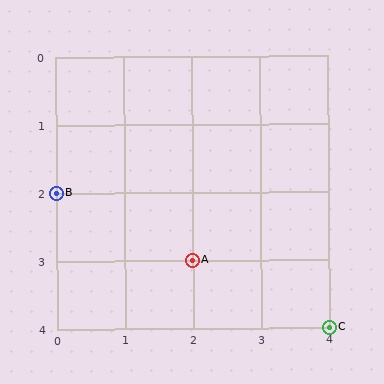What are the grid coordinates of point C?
Point C is at grid coordinates (4, 4).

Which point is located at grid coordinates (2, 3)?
Point A is at (2, 3).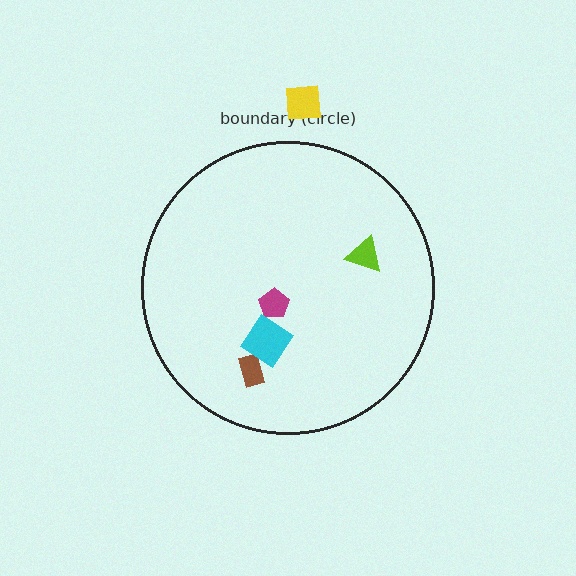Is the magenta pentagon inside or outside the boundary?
Inside.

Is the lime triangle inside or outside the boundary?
Inside.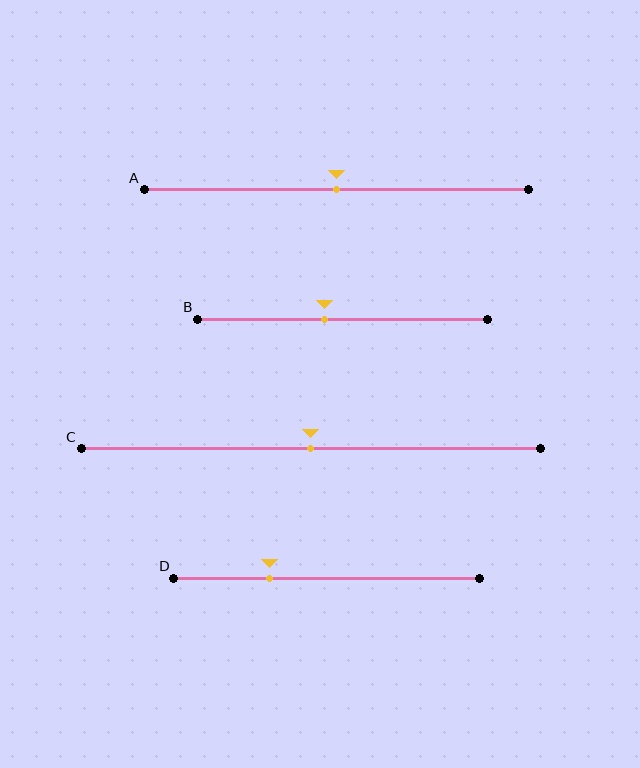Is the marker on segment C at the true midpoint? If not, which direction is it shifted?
Yes, the marker on segment C is at the true midpoint.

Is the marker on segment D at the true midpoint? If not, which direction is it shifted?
No, the marker on segment D is shifted to the left by about 19% of the segment length.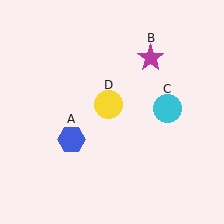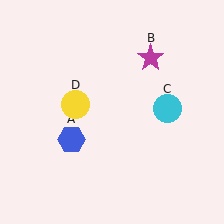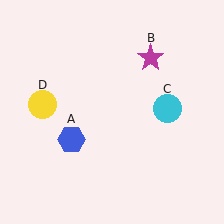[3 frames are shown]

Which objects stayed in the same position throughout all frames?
Blue hexagon (object A) and magenta star (object B) and cyan circle (object C) remained stationary.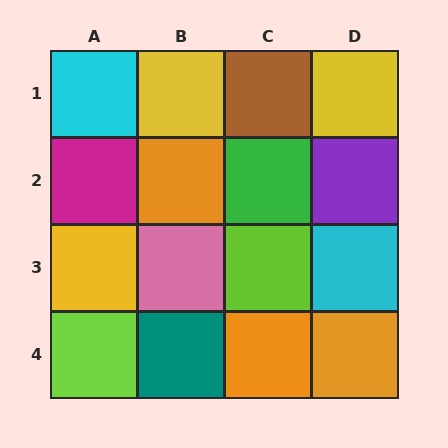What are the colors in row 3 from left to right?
Yellow, pink, lime, cyan.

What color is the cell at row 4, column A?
Lime.